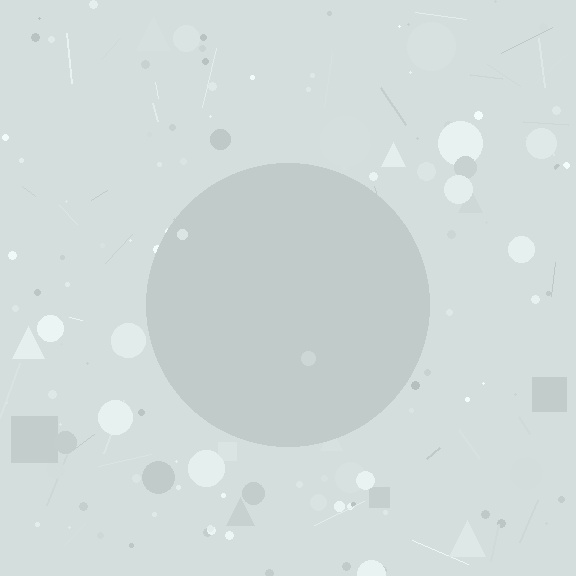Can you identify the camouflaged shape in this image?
The camouflaged shape is a circle.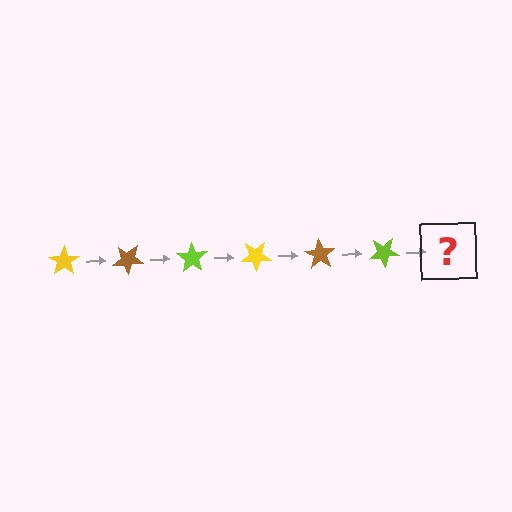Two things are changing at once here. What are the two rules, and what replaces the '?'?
The two rules are that it rotates 35 degrees each step and the color cycles through yellow, brown, and lime. The '?' should be a yellow star, rotated 210 degrees from the start.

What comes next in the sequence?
The next element should be a yellow star, rotated 210 degrees from the start.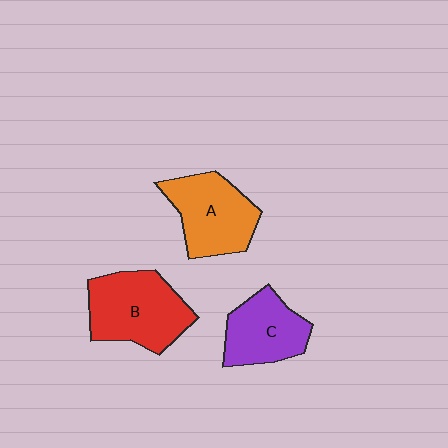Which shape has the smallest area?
Shape C (purple).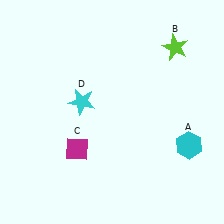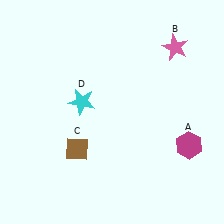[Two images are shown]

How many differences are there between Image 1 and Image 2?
There are 3 differences between the two images.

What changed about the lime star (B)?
In Image 1, B is lime. In Image 2, it changed to pink.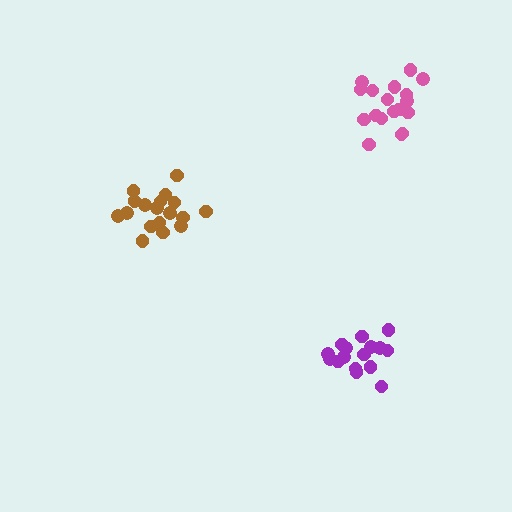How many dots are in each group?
Group 1: 16 dots, Group 2: 18 dots, Group 3: 18 dots (52 total).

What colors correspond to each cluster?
The clusters are colored: purple, brown, pink.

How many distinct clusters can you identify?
There are 3 distinct clusters.